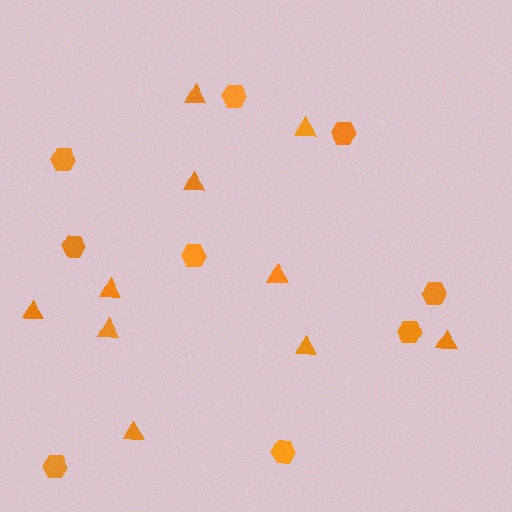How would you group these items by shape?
There are 2 groups: one group of hexagons (9) and one group of triangles (10).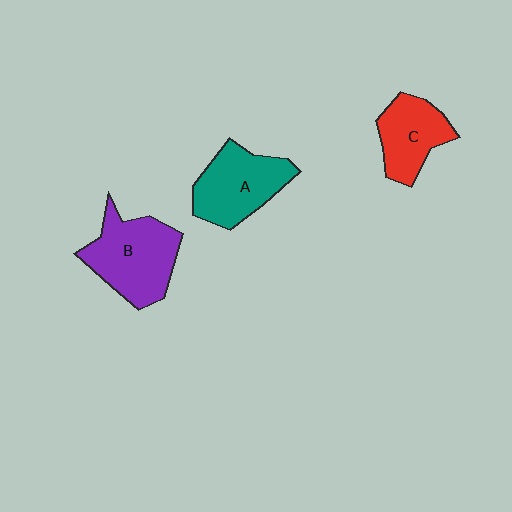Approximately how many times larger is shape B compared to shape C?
Approximately 1.4 times.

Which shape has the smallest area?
Shape C (red).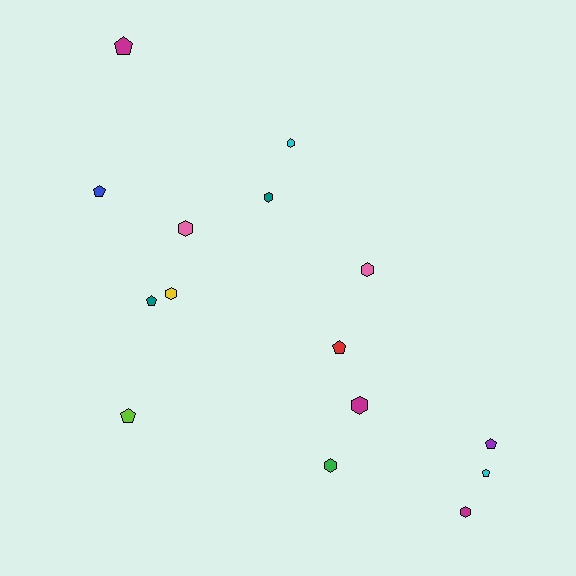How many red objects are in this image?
There is 1 red object.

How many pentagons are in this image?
There are 7 pentagons.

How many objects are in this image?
There are 15 objects.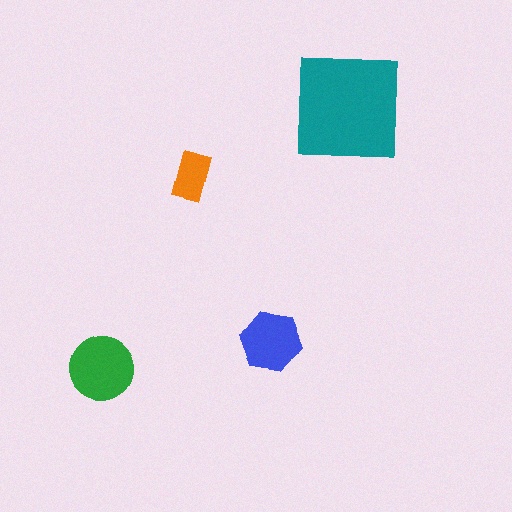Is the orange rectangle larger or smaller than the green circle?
Smaller.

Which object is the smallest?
The orange rectangle.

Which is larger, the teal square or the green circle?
The teal square.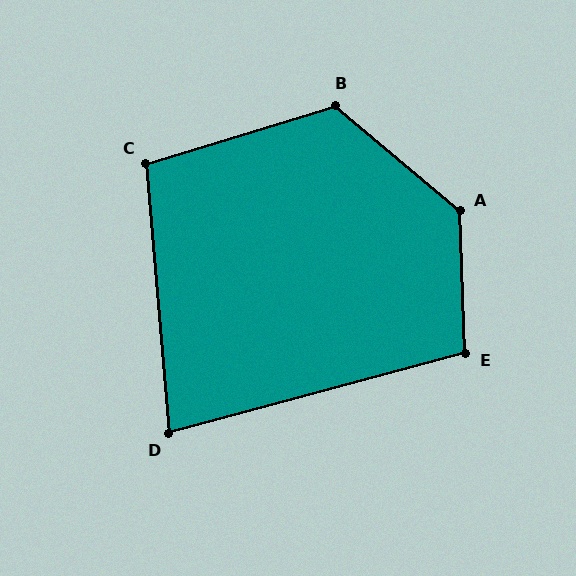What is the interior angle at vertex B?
Approximately 123 degrees (obtuse).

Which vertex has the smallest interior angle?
D, at approximately 80 degrees.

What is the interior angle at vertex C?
Approximately 102 degrees (obtuse).